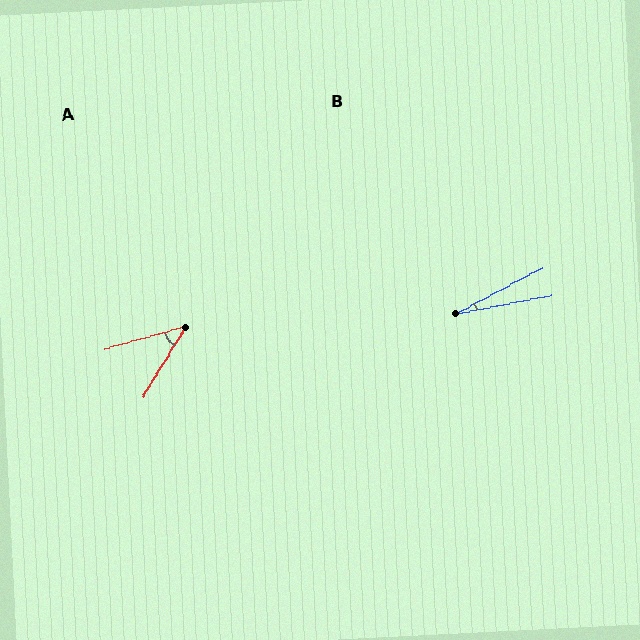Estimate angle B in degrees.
Approximately 17 degrees.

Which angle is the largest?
A, at approximately 43 degrees.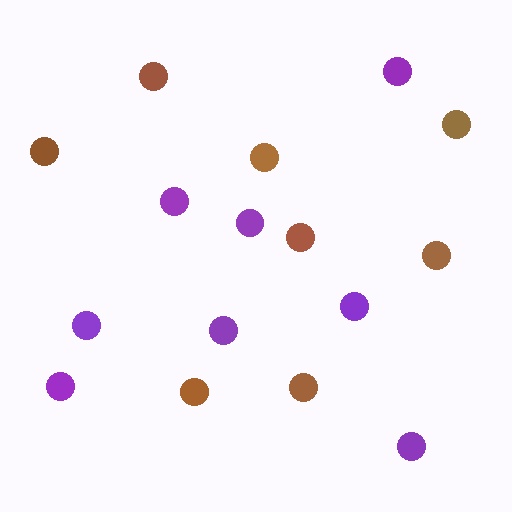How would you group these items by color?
There are 2 groups: one group of purple circles (8) and one group of brown circles (8).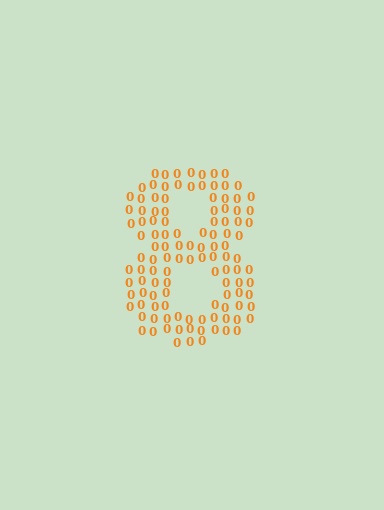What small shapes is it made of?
It is made of small digit 0's.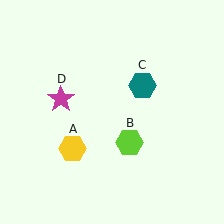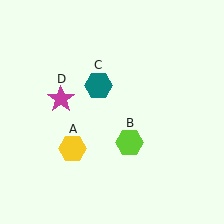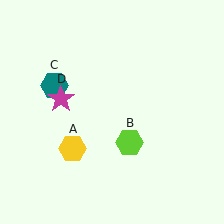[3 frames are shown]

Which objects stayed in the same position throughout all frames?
Yellow hexagon (object A) and lime hexagon (object B) and magenta star (object D) remained stationary.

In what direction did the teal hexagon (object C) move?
The teal hexagon (object C) moved left.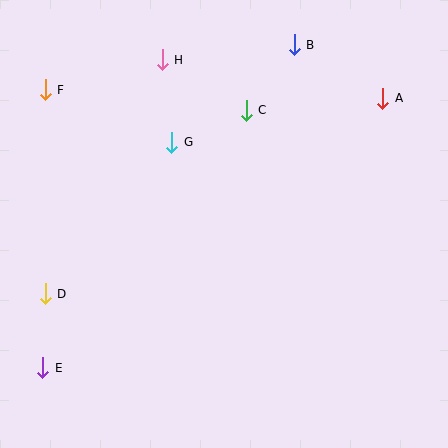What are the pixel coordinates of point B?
Point B is at (294, 45).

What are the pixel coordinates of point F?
Point F is at (45, 90).